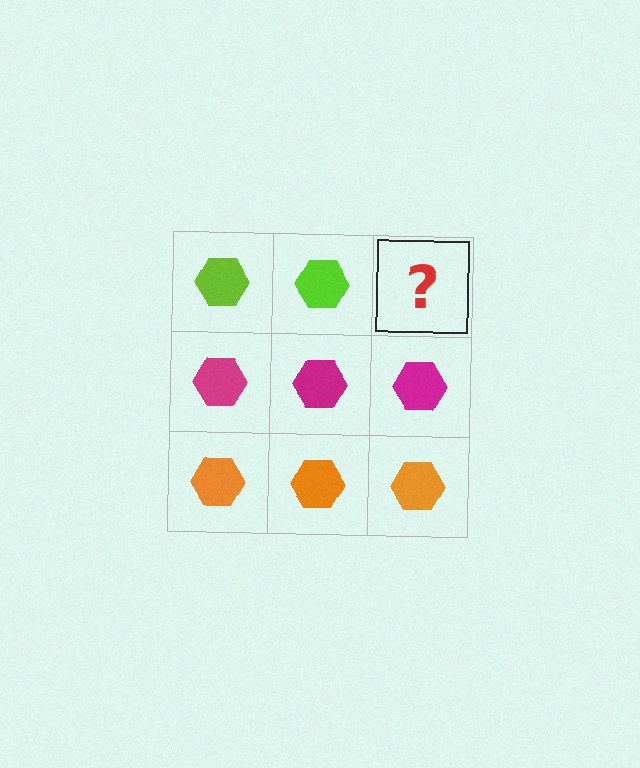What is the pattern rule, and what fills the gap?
The rule is that each row has a consistent color. The gap should be filled with a lime hexagon.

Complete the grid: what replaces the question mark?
The question mark should be replaced with a lime hexagon.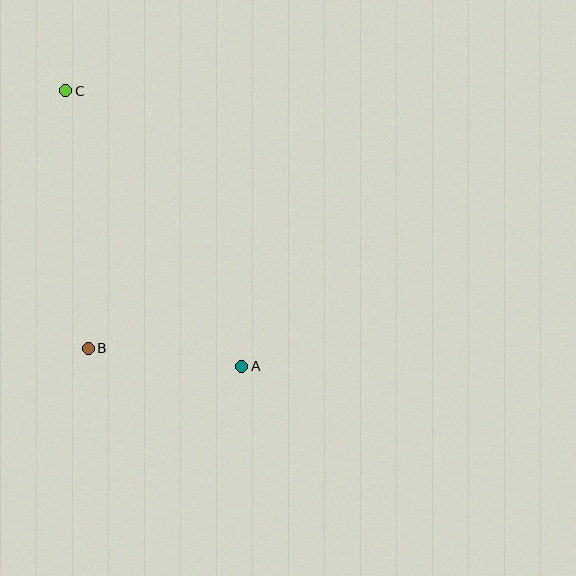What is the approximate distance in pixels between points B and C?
The distance between B and C is approximately 259 pixels.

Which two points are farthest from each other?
Points A and C are farthest from each other.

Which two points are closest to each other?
Points A and B are closest to each other.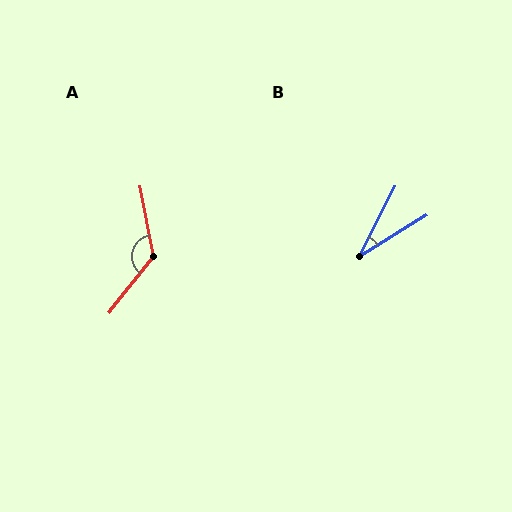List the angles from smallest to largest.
B (32°), A (132°).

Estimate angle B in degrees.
Approximately 32 degrees.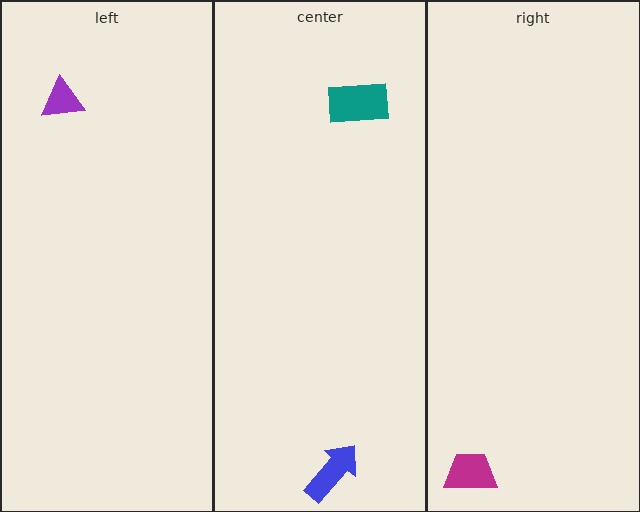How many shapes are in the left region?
1.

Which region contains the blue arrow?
The center region.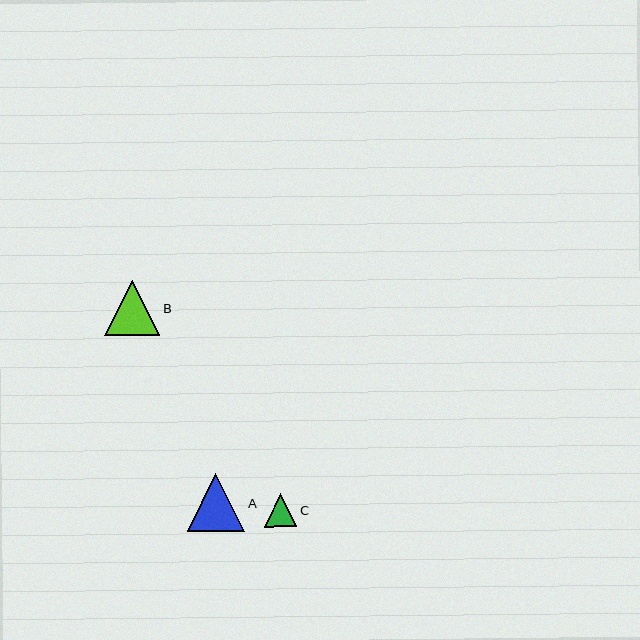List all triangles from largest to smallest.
From largest to smallest: A, B, C.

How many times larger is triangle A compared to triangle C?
Triangle A is approximately 1.8 times the size of triangle C.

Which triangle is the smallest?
Triangle C is the smallest with a size of approximately 32 pixels.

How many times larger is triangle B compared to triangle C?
Triangle B is approximately 1.7 times the size of triangle C.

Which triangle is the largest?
Triangle A is the largest with a size of approximately 58 pixels.